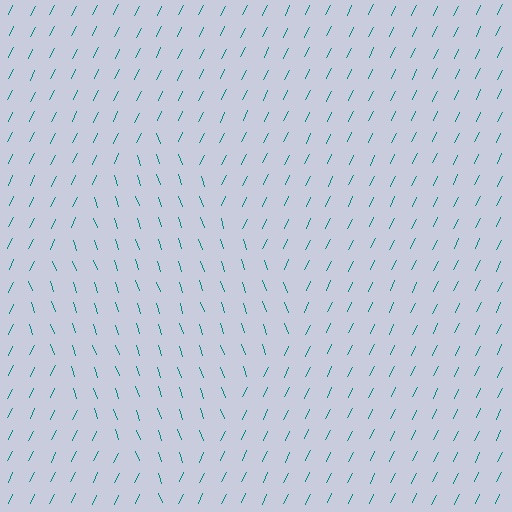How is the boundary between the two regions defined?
The boundary is defined purely by a change in line orientation (approximately 45 degrees difference). All lines are the same color and thickness.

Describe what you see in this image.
The image is filled with small teal line segments. A diamond region in the image has lines oriented differently from the surrounding lines, creating a visible texture boundary.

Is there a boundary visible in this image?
Yes, there is a texture boundary formed by a change in line orientation.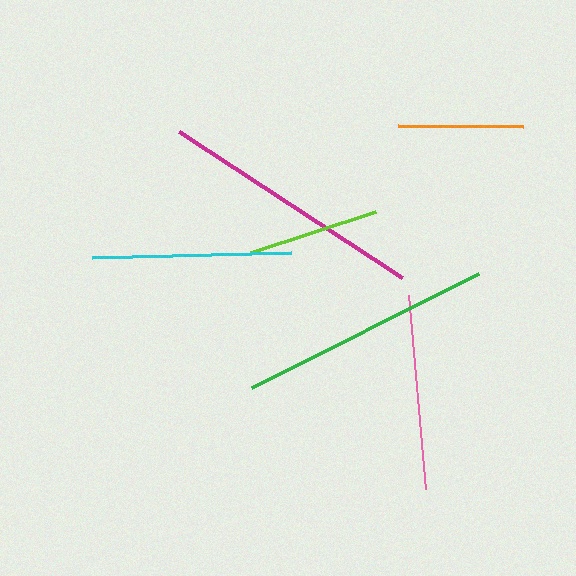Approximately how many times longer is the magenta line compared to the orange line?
The magenta line is approximately 2.1 times the length of the orange line.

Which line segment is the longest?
The magenta line is the longest at approximately 266 pixels.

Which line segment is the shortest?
The orange line is the shortest at approximately 125 pixels.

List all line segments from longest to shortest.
From longest to shortest: magenta, green, cyan, pink, lime, orange.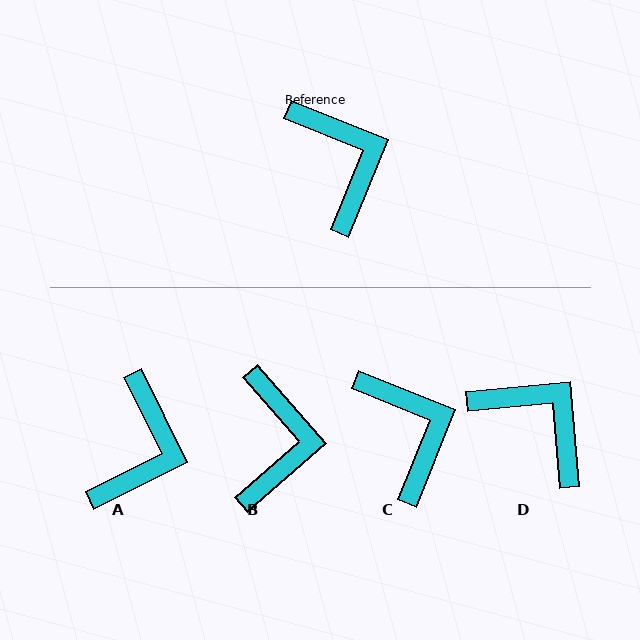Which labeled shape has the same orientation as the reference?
C.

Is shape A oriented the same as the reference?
No, it is off by about 41 degrees.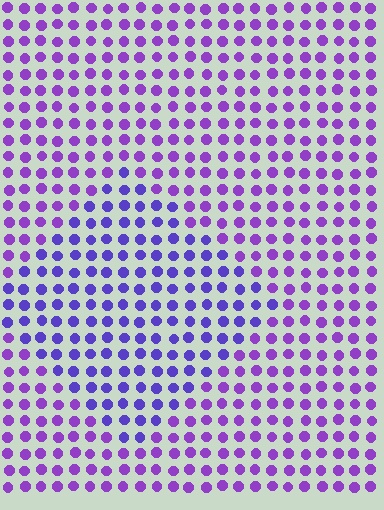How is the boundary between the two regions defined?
The boundary is defined purely by a slight shift in hue (about 25 degrees). Spacing, size, and orientation are identical on both sides.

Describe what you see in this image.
The image is filled with small purple elements in a uniform arrangement. A diamond-shaped region is visible where the elements are tinted to a slightly different hue, forming a subtle color boundary.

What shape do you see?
I see a diamond.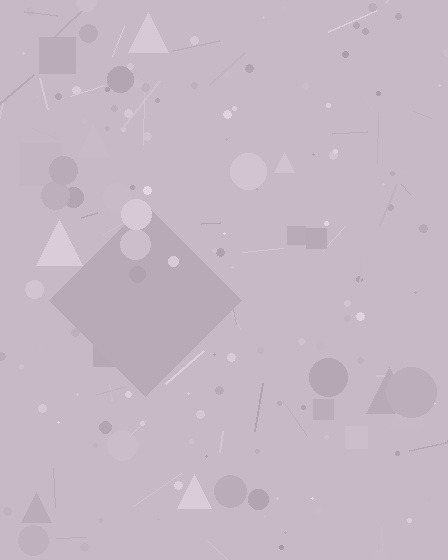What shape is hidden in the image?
A diamond is hidden in the image.